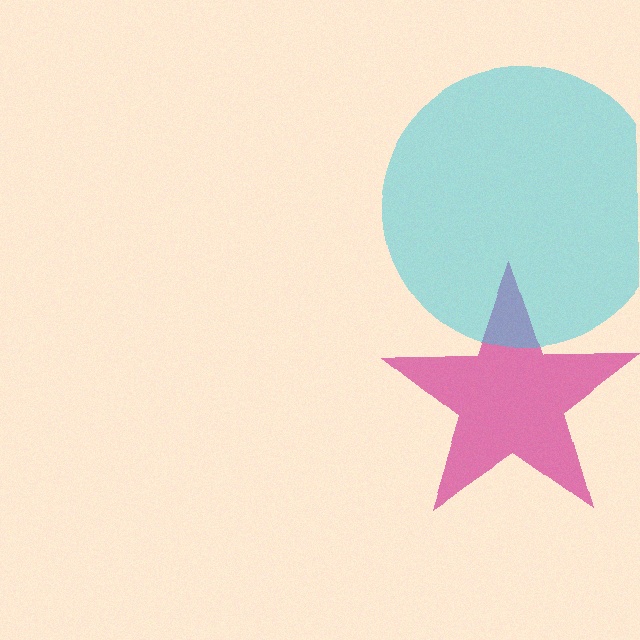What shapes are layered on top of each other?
The layered shapes are: a magenta star, a cyan circle.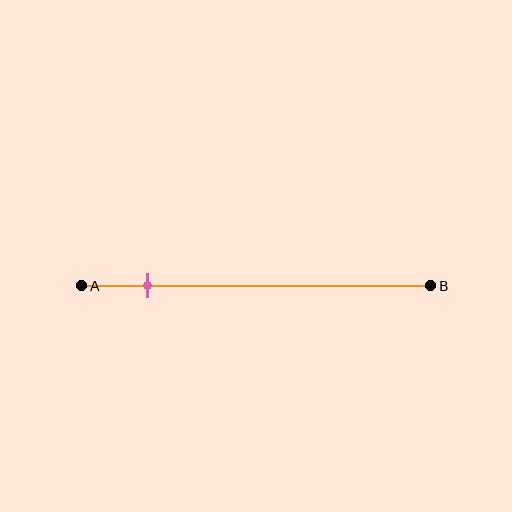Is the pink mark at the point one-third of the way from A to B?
No, the mark is at about 20% from A, not at the 33% one-third point.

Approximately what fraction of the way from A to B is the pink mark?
The pink mark is approximately 20% of the way from A to B.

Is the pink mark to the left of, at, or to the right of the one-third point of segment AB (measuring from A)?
The pink mark is to the left of the one-third point of segment AB.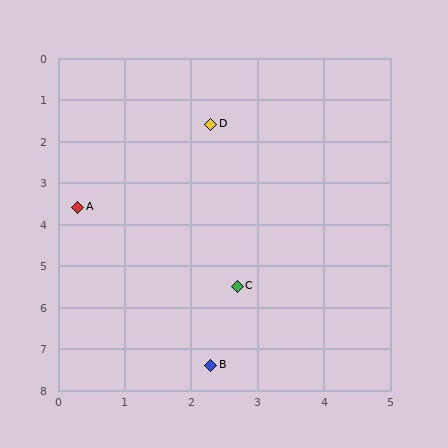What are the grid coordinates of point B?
Point B is at approximately (2.3, 7.4).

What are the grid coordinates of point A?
Point A is at approximately (0.3, 3.6).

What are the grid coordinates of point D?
Point D is at approximately (2.3, 1.6).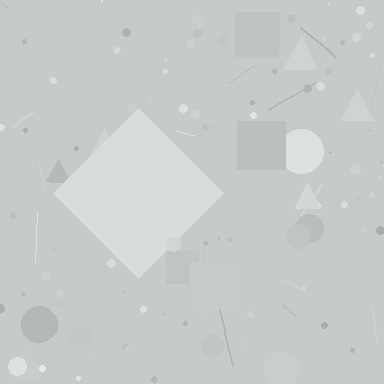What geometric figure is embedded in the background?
A diamond is embedded in the background.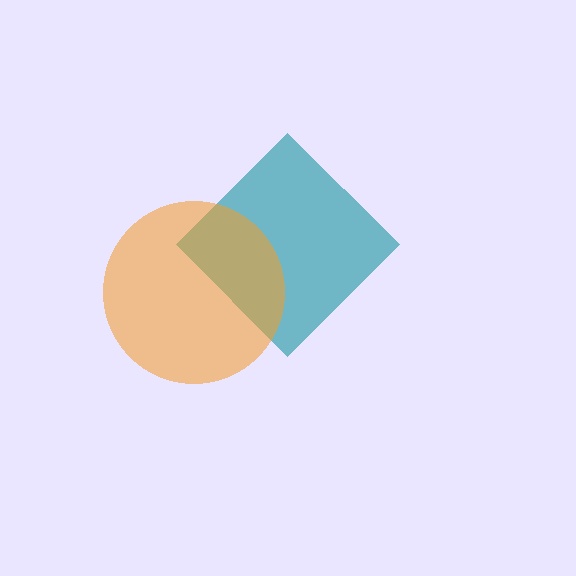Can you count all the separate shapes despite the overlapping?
Yes, there are 2 separate shapes.